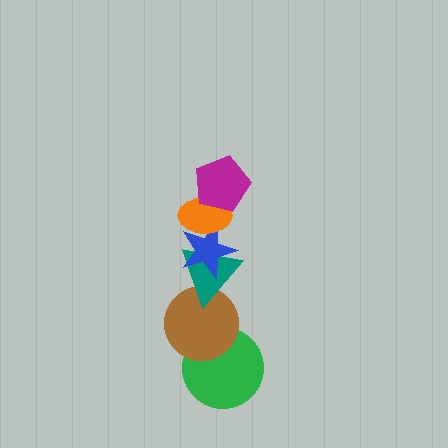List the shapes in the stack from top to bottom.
From top to bottom: the magenta pentagon, the orange ellipse, the blue star, the teal triangle, the brown circle, the green circle.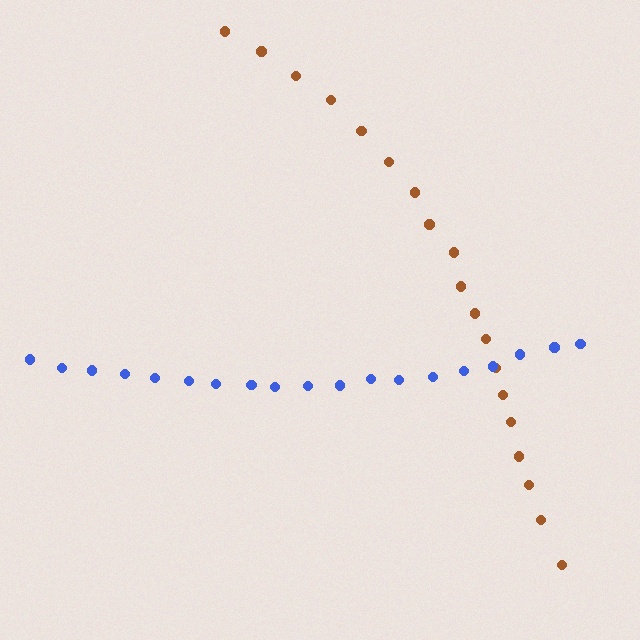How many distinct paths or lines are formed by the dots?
There are 2 distinct paths.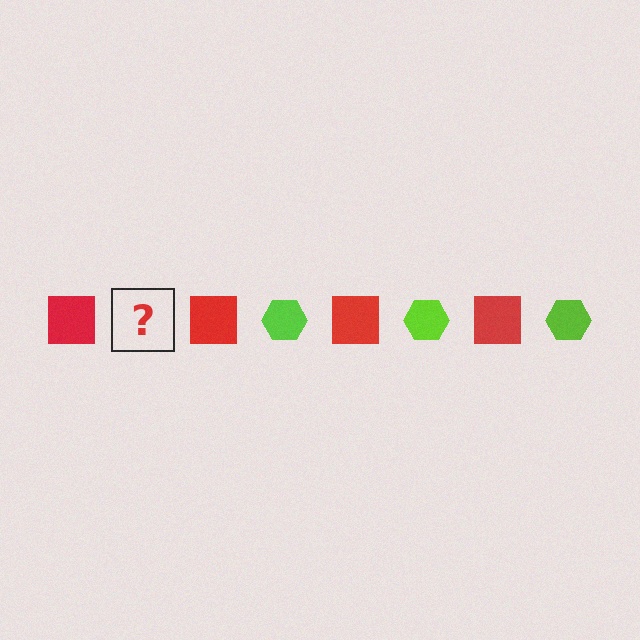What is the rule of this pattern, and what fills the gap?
The rule is that the pattern alternates between red square and lime hexagon. The gap should be filled with a lime hexagon.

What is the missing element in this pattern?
The missing element is a lime hexagon.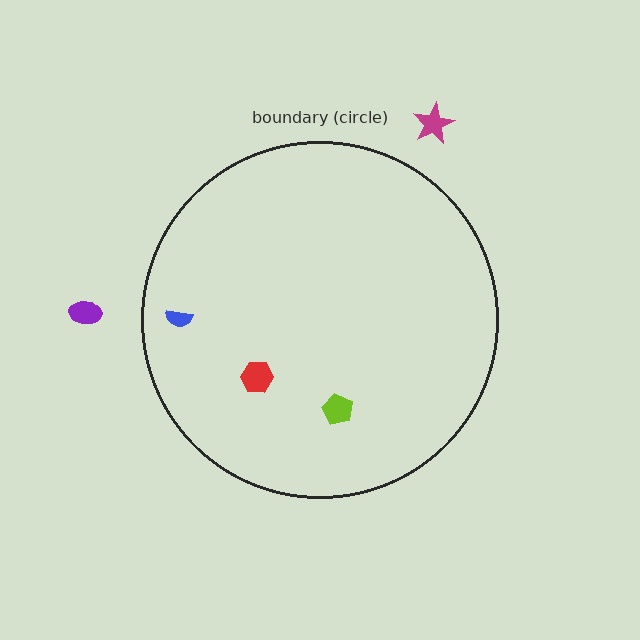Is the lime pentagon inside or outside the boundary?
Inside.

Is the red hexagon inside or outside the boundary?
Inside.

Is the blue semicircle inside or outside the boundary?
Inside.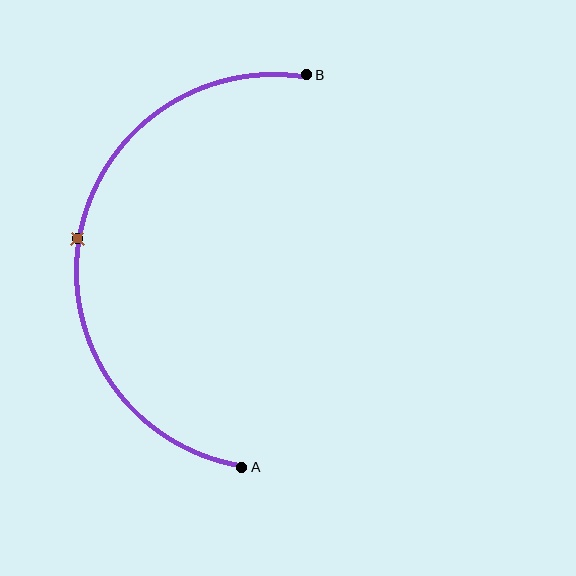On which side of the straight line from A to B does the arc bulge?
The arc bulges to the left of the straight line connecting A and B.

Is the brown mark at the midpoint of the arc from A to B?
Yes. The brown mark lies on the arc at equal arc-length from both A and B — it is the arc midpoint.